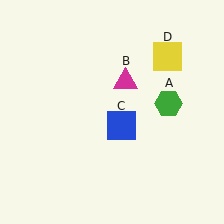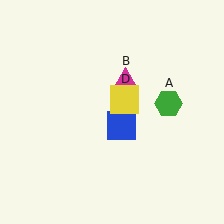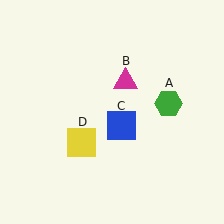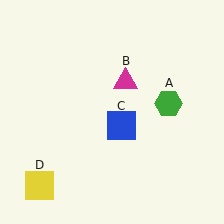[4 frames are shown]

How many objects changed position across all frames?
1 object changed position: yellow square (object D).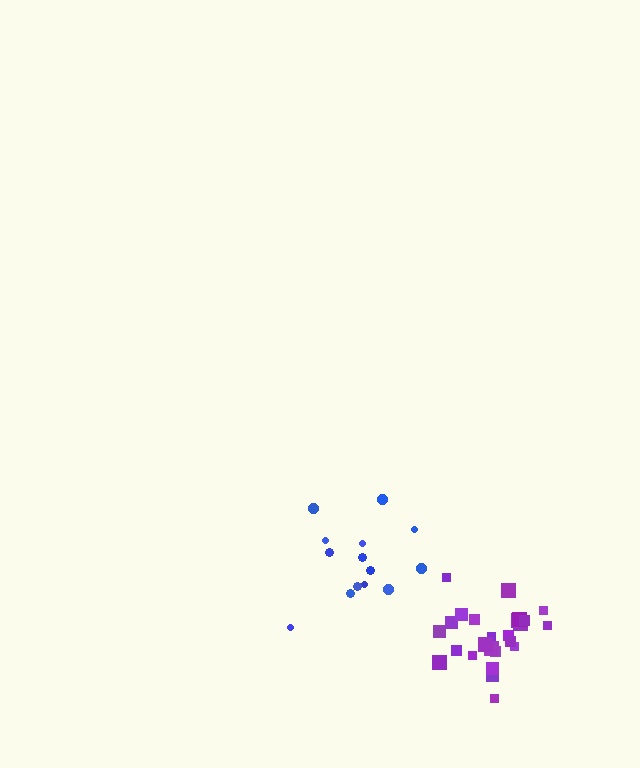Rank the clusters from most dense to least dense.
purple, blue.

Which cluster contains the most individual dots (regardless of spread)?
Purple (26).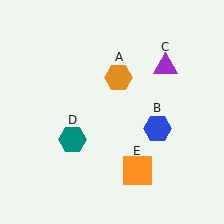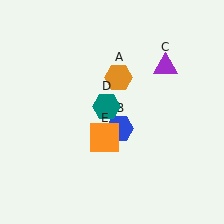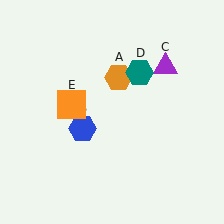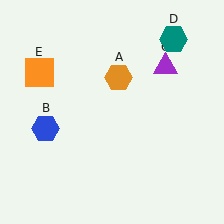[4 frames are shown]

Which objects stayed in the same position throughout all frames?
Orange hexagon (object A) and purple triangle (object C) remained stationary.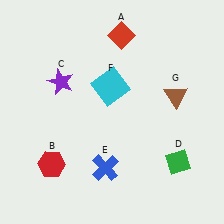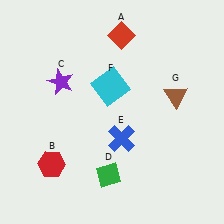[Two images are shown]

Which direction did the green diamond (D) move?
The green diamond (D) moved left.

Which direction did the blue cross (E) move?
The blue cross (E) moved up.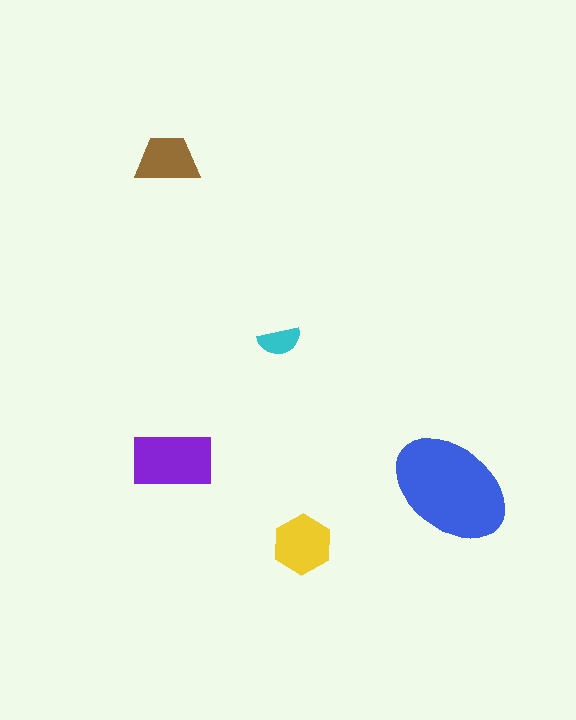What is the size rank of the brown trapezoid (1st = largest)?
4th.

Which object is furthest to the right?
The blue ellipse is rightmost.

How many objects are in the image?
There are 5 objects in the image.